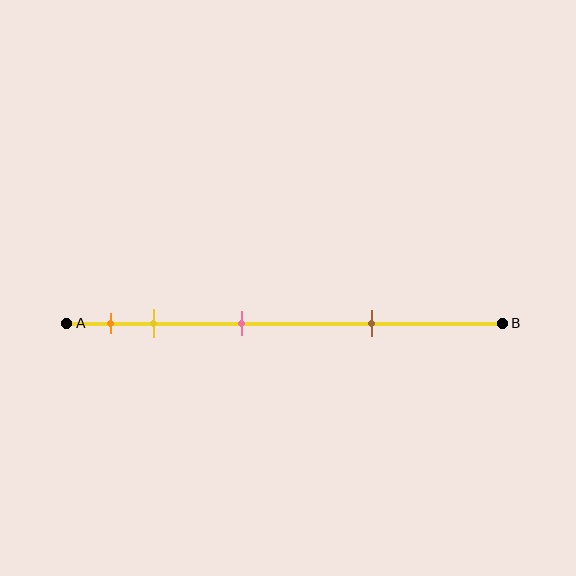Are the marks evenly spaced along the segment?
No, the marks are not evenly spaced.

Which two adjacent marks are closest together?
The orange and yellow marks are the closest adjacent pair.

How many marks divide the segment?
There are 4 marks dividing the segment.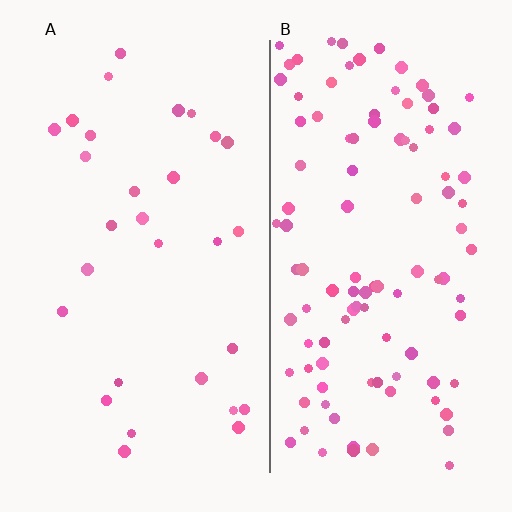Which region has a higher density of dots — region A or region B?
B (the right).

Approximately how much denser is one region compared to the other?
Approximately 3.6× — region B over region A.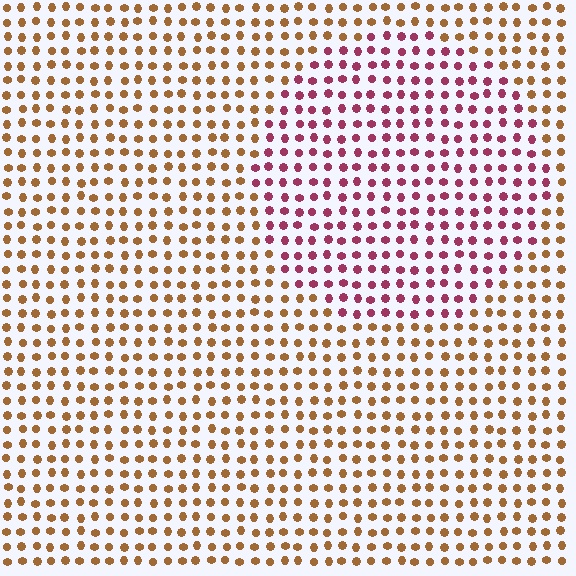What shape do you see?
I see a circle.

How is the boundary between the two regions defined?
The boundary is defined purely by a slight shift in hue (about 55 degrees). Spacing, size, and orientation are identical on both sides.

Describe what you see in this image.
The image is filled with small brown elements in a uniform arrangement. A circle-shaped region is visible where the elements are tinted to a slightly different hue, forming a subtle color boundary.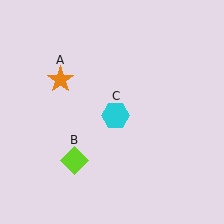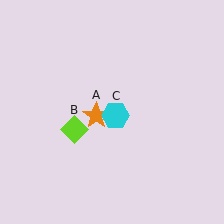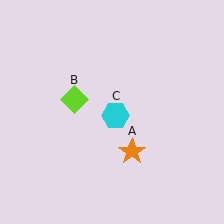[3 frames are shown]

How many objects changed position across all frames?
2 objects changed position: orange star (object A), lime diamond (object B).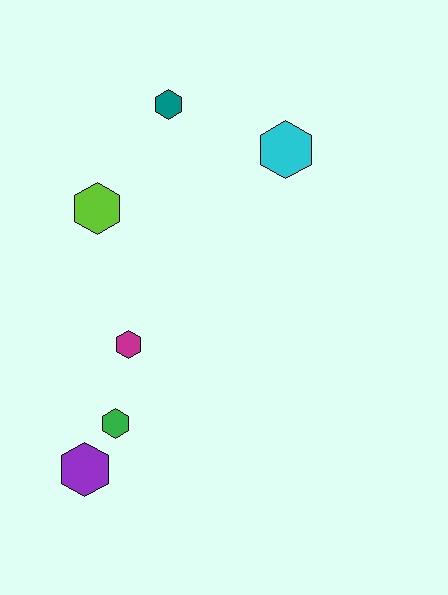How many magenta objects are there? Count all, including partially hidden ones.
There is 1 magenta object.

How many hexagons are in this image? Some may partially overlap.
There are 6 hexagons.